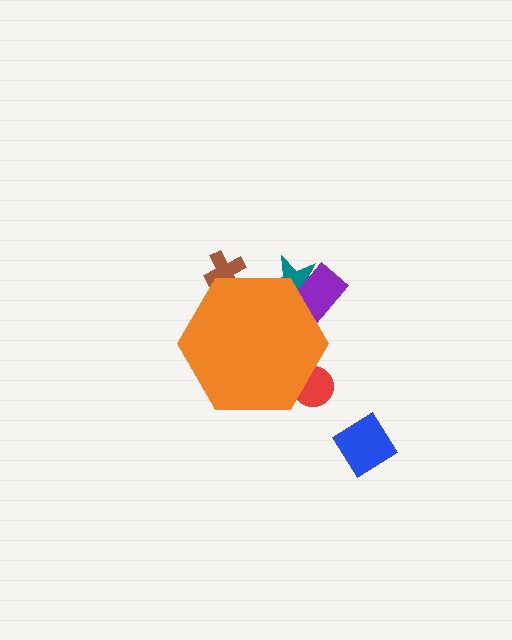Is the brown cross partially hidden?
Yes, the brown cross is partially hidden behind the orange hexagon.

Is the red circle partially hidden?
Yes, the red circle is partially hidden behind the orange hexagon.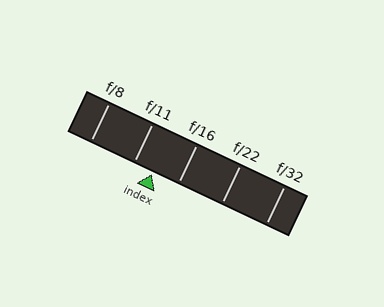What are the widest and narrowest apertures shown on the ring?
The widest aperture shown is f/8 and the narrowest is f/32.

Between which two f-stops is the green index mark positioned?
The index mark is between f/11 and f/16.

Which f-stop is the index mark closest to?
The index mark is closest to f/11.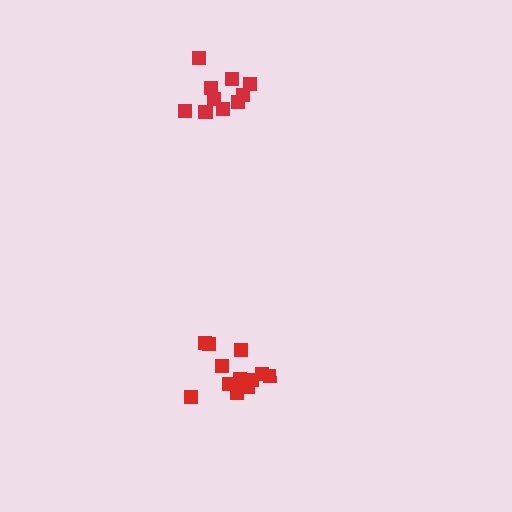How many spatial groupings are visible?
There are 2 spatial groupings.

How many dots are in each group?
Group 1: 12 dots, Group 2: 10 dots (22 total).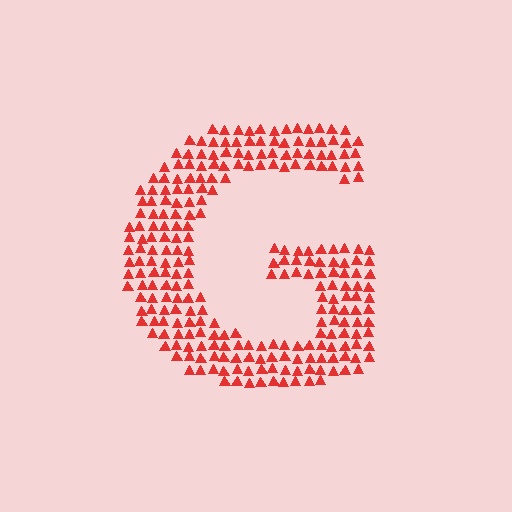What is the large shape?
The large shape is the letter G.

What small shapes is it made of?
It is made of small triangles.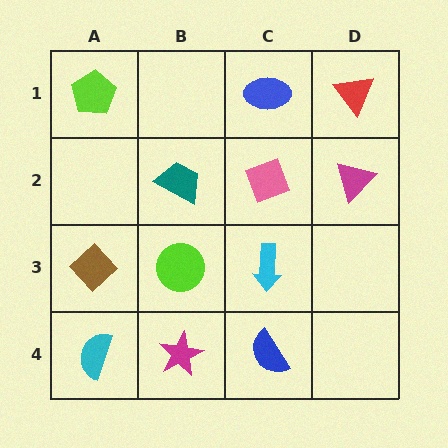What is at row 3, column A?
A brown diamond.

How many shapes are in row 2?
3 shapes.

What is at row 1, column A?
A lime pentagon.